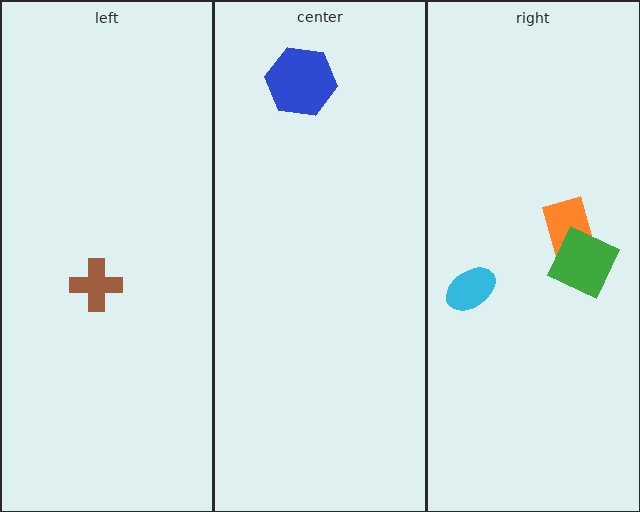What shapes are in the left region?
The brown cross.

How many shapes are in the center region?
1.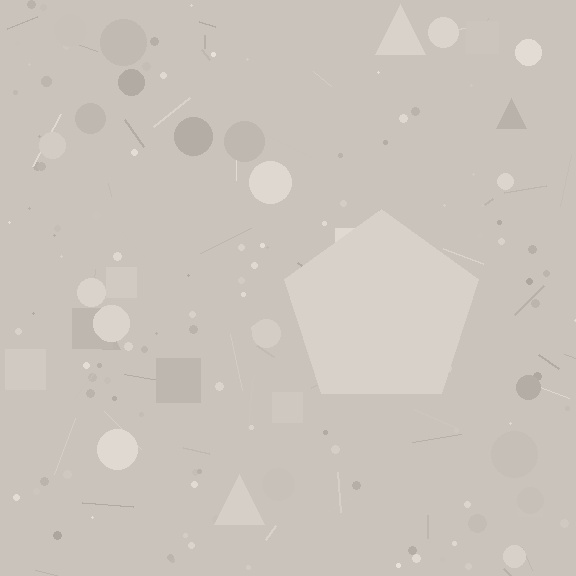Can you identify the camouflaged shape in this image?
The camouflaged shape is a pentagon.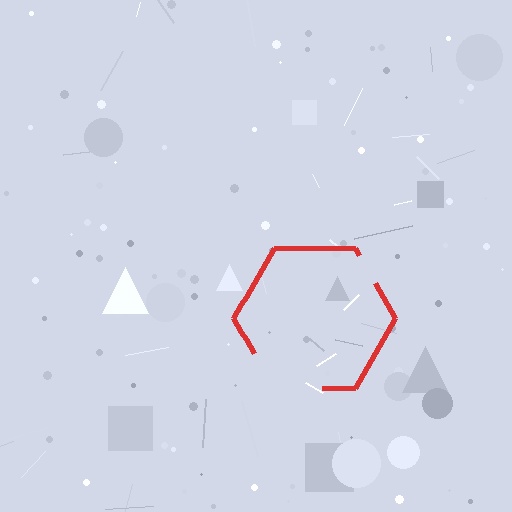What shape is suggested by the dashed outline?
The dashed outline suggests a hexagon.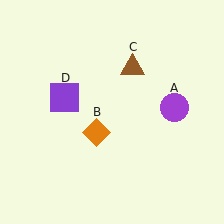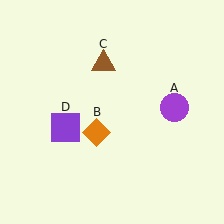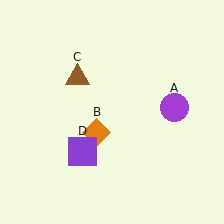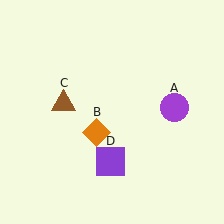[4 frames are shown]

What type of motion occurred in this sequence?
The brown triangle (object C), purple square (object D) rotated counterclockwise around the center of the scene.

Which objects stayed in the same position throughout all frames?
Purple circle (object A) and orange diamond (object B) remained stationary.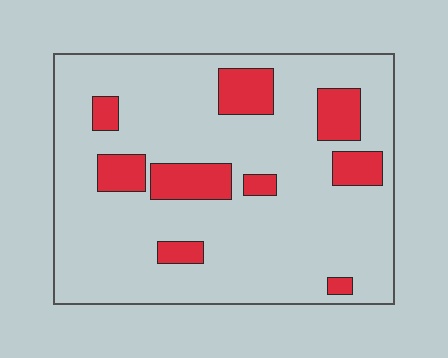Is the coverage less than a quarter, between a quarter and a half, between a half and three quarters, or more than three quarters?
Less than a quarter.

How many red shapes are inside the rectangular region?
9.